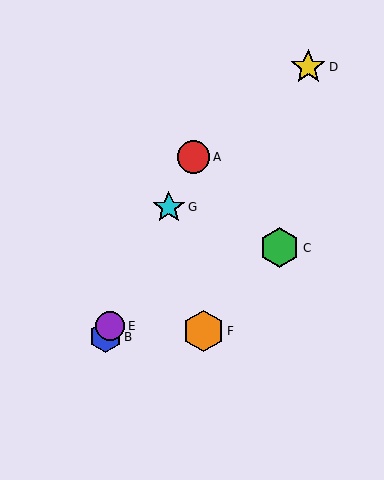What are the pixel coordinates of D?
Object D is at (308, 67).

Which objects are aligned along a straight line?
Objects A, B, E, G are aligned along a straight line.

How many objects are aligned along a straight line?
4 objects (A, B, E, G) are aligned along a straight line.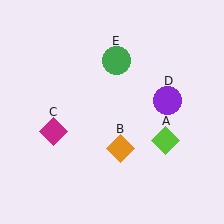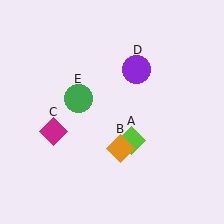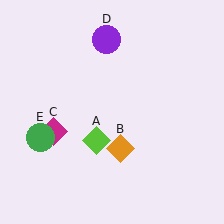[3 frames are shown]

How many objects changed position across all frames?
3 objects changed position: lime diamond (object A), purple circle (object D), green circle (object E).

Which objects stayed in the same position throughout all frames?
Orange diamond (object B) and magenta diamond (object C) remained stationary.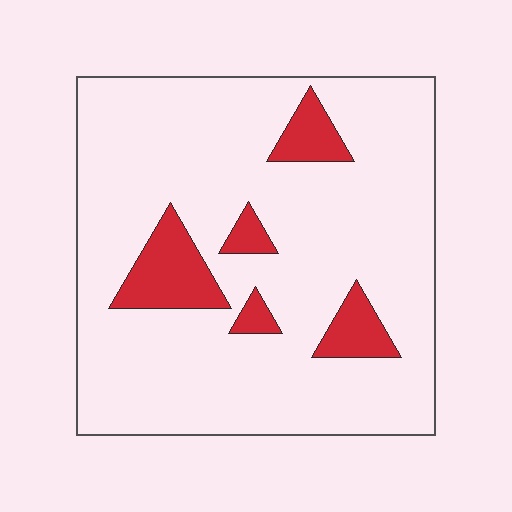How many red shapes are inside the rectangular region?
5.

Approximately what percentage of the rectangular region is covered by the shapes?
Approximately 15%.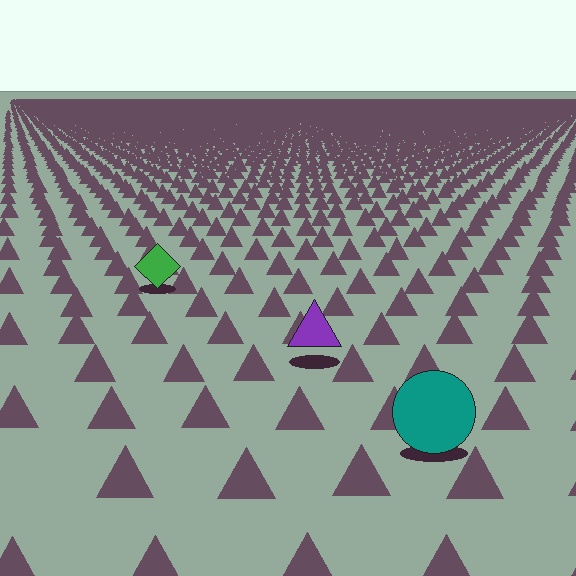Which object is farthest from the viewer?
The green diamond is farthest from the viewer. It appears smaller and the ground texture around it is denser.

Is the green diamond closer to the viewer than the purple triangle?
No. The purple triangle is closer — you can tell from the texture gradient: the ground texture is coarser near it.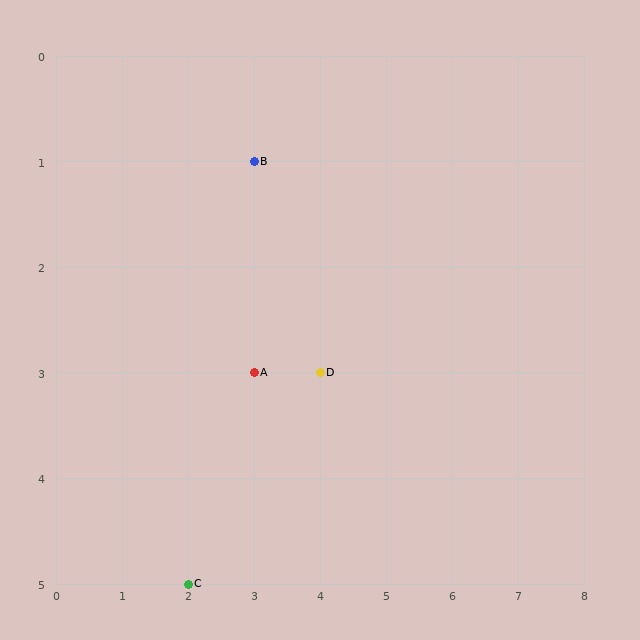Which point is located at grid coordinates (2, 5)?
Point C is at (2, 5).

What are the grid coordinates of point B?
Point B is at grid coordinates (3, 1).